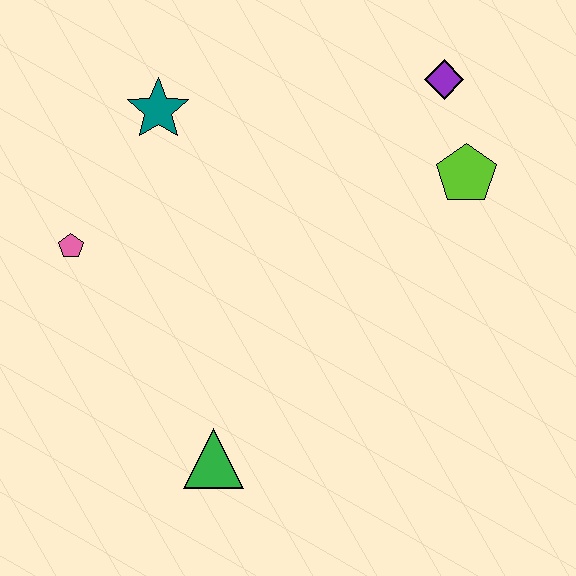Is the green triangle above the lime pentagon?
No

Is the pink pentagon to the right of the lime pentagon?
No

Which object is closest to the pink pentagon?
The teal star is closest to the pink pentagon.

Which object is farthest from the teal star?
The green triangle is farthest from the teal star.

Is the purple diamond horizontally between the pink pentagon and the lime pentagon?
Yes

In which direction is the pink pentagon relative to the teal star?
The pink pentagon is below the teal star.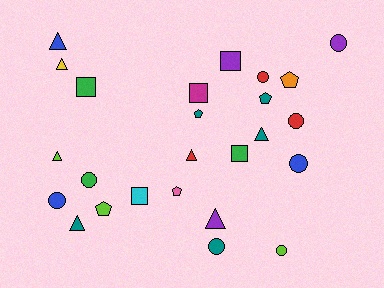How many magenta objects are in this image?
There is 1 magenta object.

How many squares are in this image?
There are 5 squares.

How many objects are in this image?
There are 25 objects.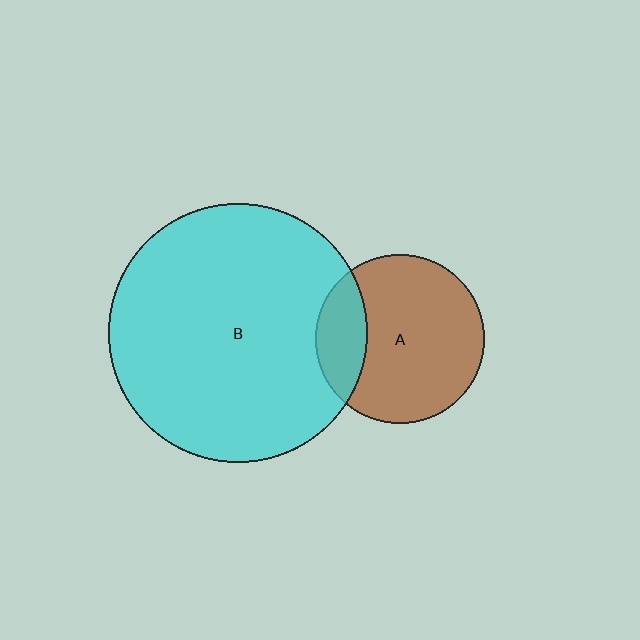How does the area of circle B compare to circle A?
Approximately 2.3 times.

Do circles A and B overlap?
Yes.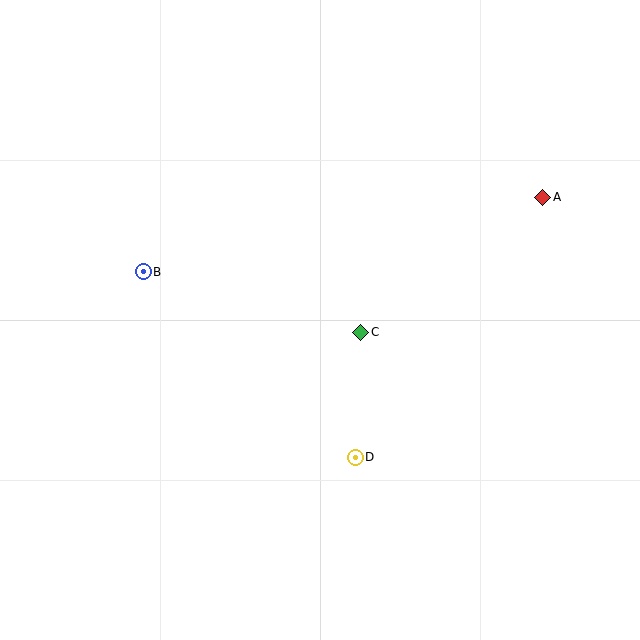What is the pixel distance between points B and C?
The distance between B and C is 226 pixels.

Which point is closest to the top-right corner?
Point A is closest to the top-right corner.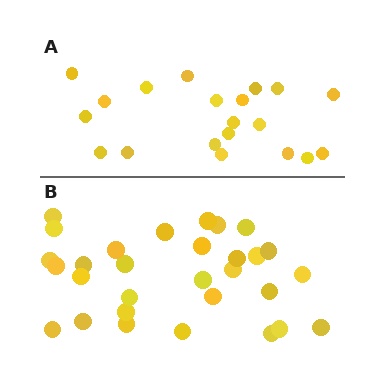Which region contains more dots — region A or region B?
Region B (the bottom region) has more dots.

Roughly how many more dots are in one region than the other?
Region B has roughly 10 or so more dots than region A.